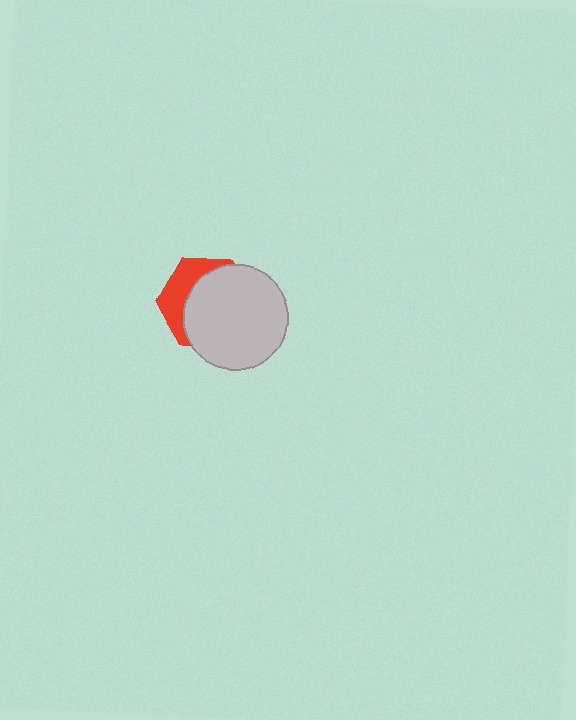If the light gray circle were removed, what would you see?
You would see the complete red hexagon.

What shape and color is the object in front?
The object in front is a light gray circle.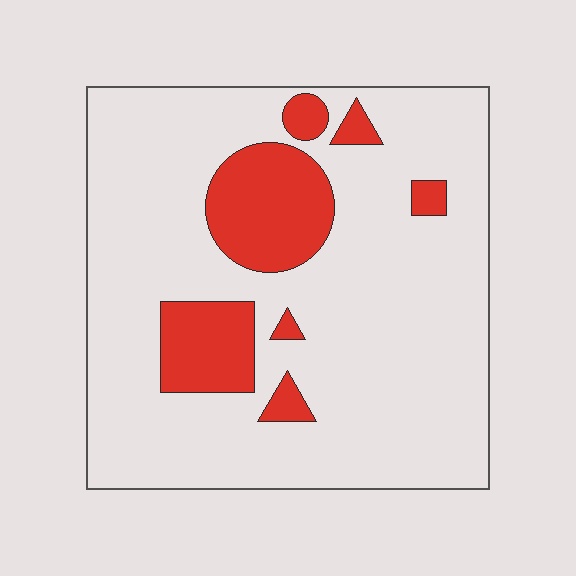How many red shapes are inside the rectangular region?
7.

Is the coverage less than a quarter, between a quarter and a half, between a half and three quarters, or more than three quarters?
Less than a quarter.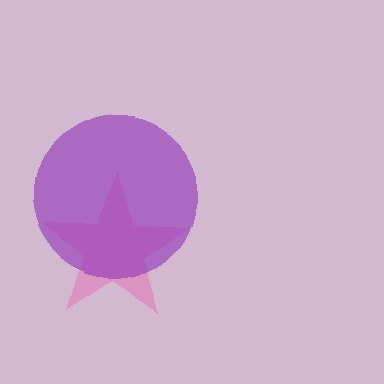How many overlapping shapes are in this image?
There are 2 overlapping shapes in the image.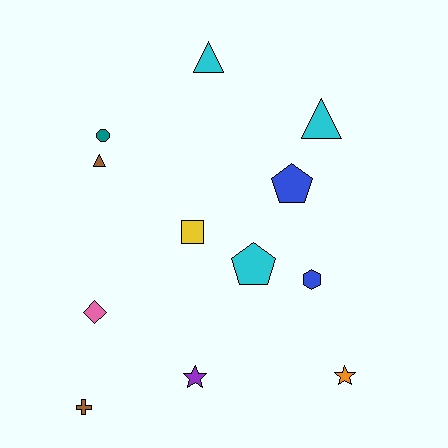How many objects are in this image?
There are 12 objects.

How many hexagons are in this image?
There is 1 hexagon.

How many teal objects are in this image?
There is 1 teal object.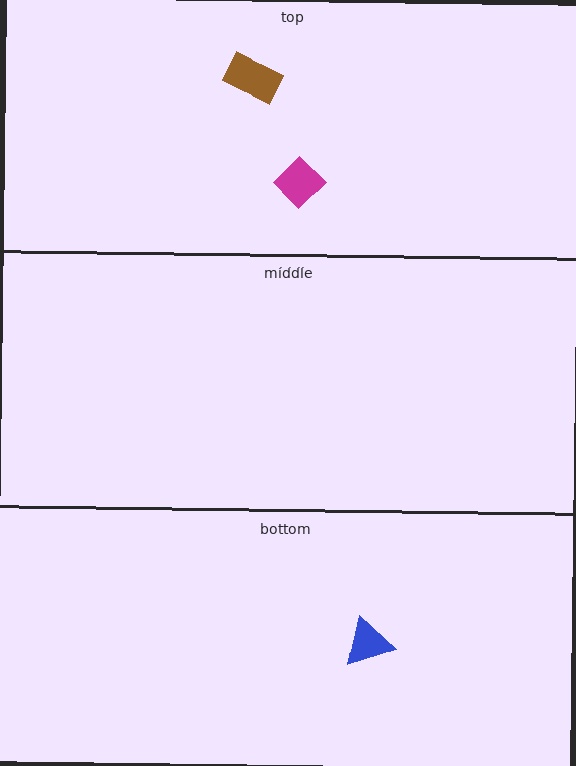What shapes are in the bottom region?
The blue triangle.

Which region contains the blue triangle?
The bottom region.